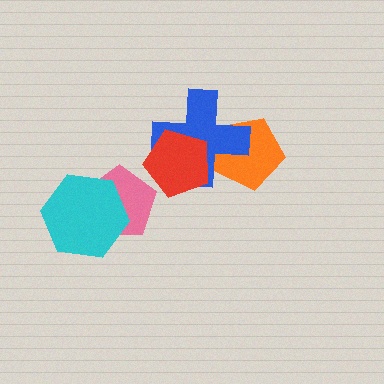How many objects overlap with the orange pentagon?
1 object overlaps with the orange pentagon.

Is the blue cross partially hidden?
Yes, it is partially covered by another shape.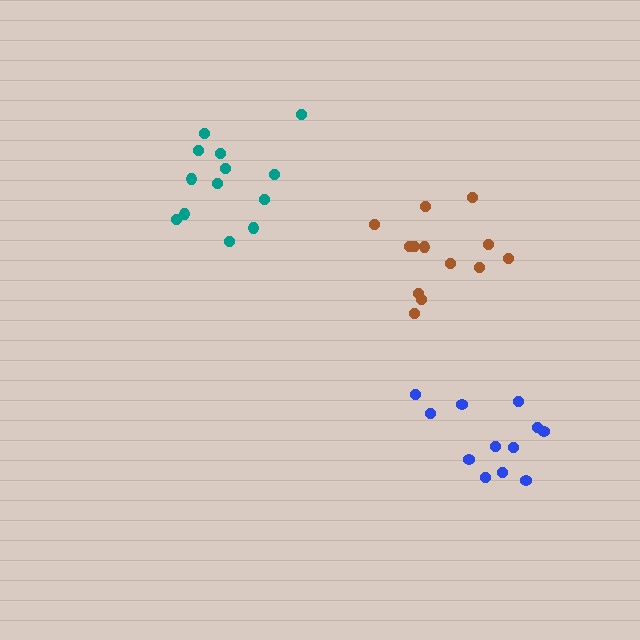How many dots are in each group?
Group 1: 13 dots, Group 2: 12 dots, Group 3: 13 dots (38 total).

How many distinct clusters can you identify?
There are 3 distinct clusters.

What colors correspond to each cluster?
The clusters are colored: brown, blue, teal.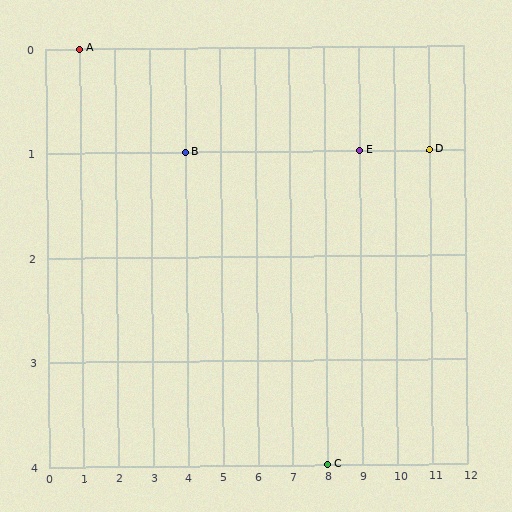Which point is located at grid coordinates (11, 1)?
Point D is at (11, 1).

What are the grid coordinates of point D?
Point D is at grid coordinates (11, 1).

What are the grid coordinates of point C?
Point C is at grid coordinates (8, 4).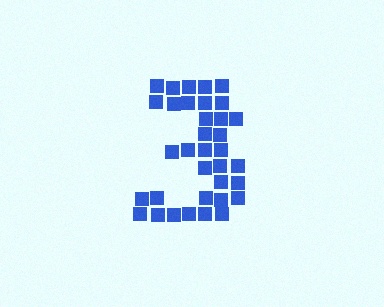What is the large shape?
The large shape is the digit 3.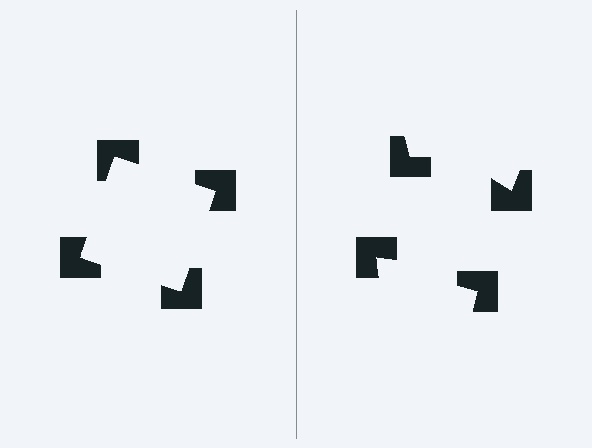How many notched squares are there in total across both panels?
8 — 4 on each side.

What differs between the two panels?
The notched squares are positioned identically on both sides; only the wedge orientations differ. On the left they align to a square; on the right they are misaligned.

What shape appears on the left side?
An illusory square.